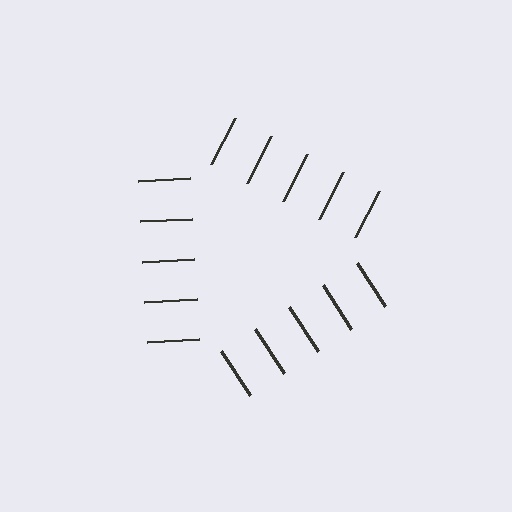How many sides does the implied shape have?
3 sides — the line-ends trace a triangle.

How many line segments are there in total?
15 — 5 along each of the 3 edges.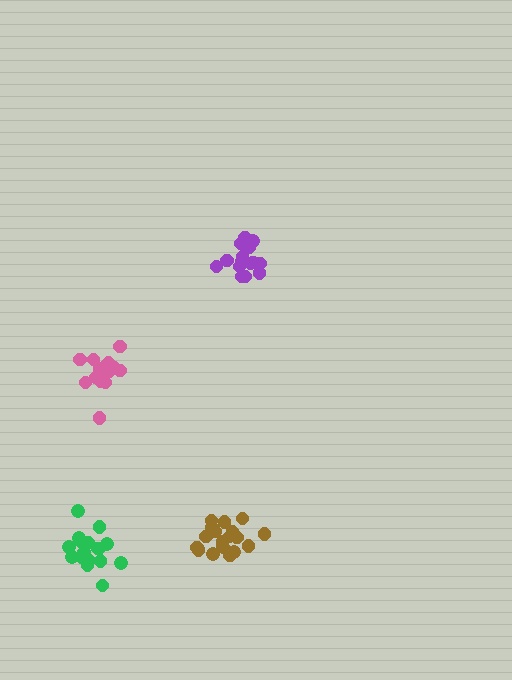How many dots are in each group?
Group 1: 16 dots, Group 2: 17 dots, Group 3: 20 dots, Group 4: 18 dots (71 total).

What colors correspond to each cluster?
The clusters are colored: purple, green, brown, pink.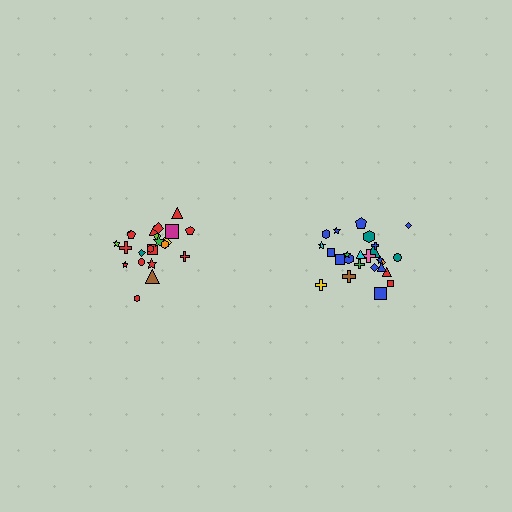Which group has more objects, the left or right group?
The right group.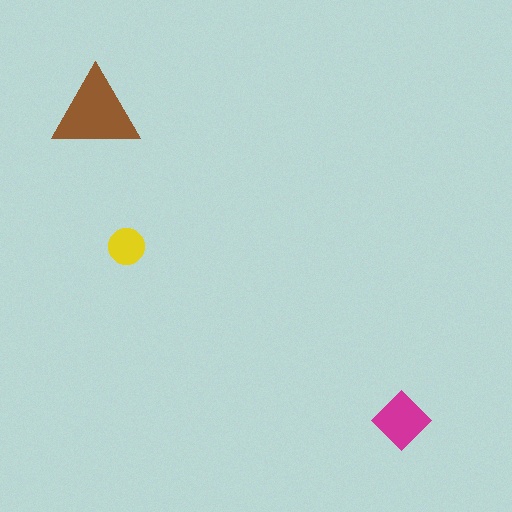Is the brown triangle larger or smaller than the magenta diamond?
Larger.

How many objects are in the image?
There are 3 objects in the image.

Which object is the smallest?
The yellow circle.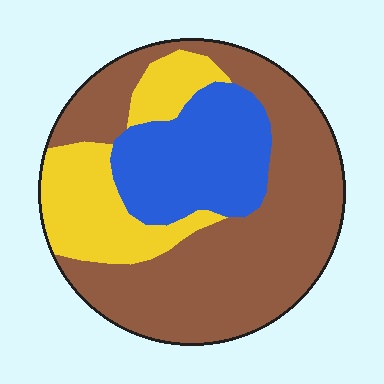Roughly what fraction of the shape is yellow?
Yellow takes up less than a quarter of the shape.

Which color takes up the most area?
Brown, at roughly 55%.